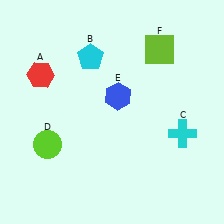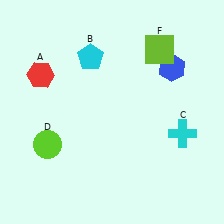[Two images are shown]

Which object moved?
The blue hexagon (E) moved right.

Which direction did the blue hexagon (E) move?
The blue hexagon (E) moved right.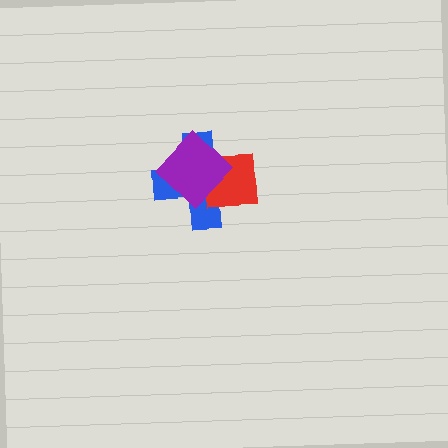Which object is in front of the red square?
The purple diamond is in front of the red square.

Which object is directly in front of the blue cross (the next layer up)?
The red square is directly in front of the blue cross.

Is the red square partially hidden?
Yes, it is partially covered by another shape.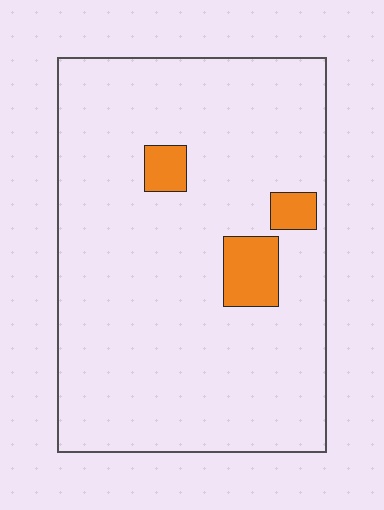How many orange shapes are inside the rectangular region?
3.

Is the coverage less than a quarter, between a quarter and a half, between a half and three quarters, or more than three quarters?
Less than a quarter.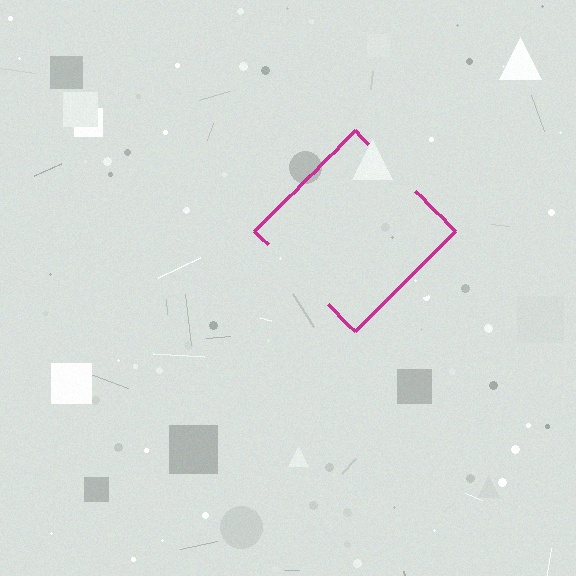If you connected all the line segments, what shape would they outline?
They would outline a diamond.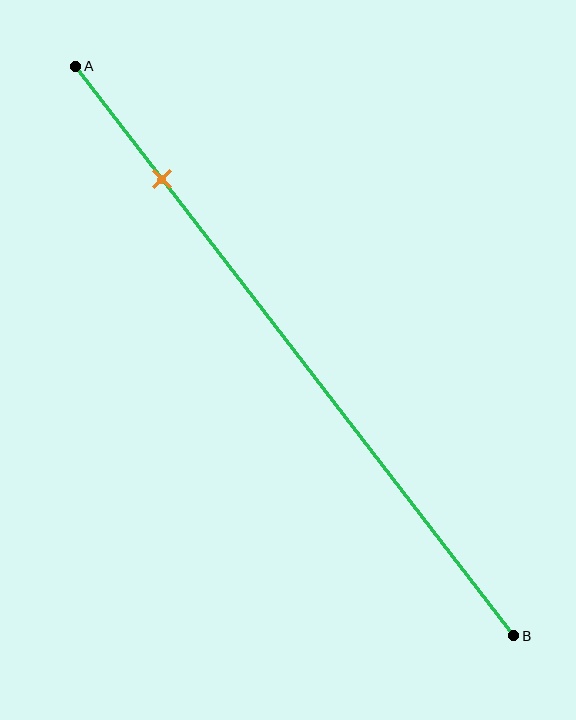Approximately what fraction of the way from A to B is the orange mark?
The orange mark is approximately 20% of the way from A to B.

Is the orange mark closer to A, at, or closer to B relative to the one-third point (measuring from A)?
The orange mark is closer to point A than the one-third point of segment AB.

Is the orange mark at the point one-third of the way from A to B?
No, the mark is at about 20% from A, not at the 33% one-third point.